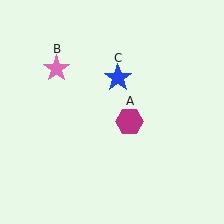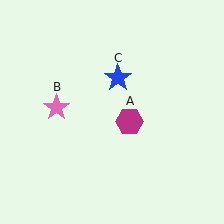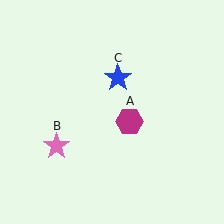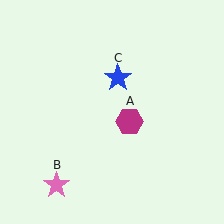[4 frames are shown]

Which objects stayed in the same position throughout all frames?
Magenta hexagon (object A) and blue star (object C) remained stationary.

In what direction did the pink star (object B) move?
The pink star (object B) moved down.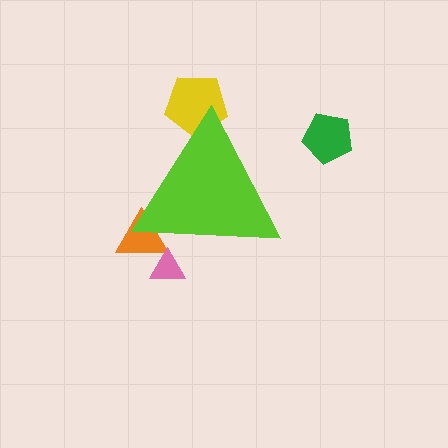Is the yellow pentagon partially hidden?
Yes, the yellow pentagon is partially hidden behind the lime triangle.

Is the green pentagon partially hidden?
No, the green pentagon is fully visible.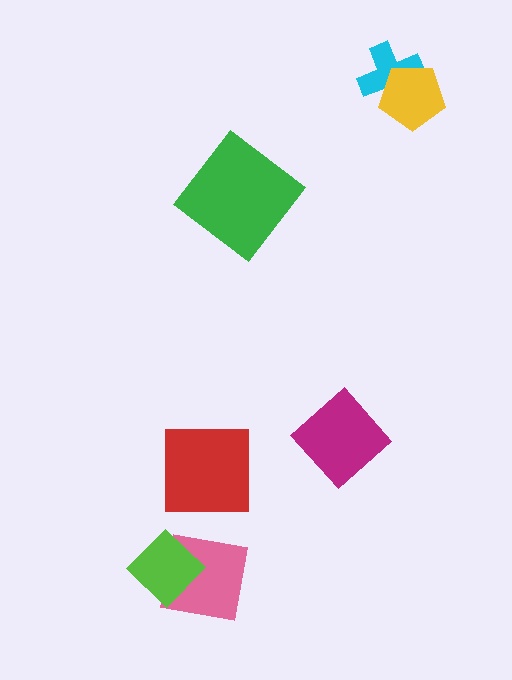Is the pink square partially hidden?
Yes, it is partially covered by another shape.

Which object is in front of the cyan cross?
The yellow pentagon is in front of the cyan cross.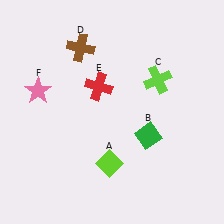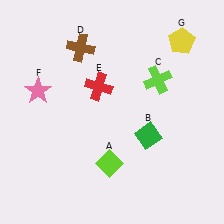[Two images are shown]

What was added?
A yellow pentagon (G) was added in Image 2.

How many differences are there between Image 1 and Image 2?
There is 1 difference between the two images.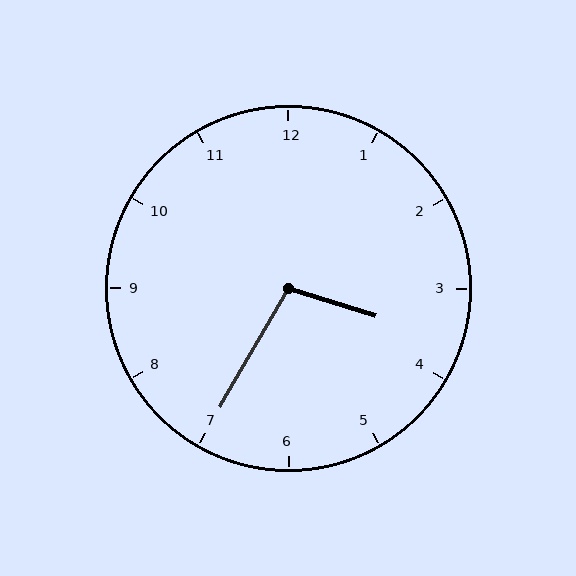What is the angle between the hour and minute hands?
Approximately 102 degrees.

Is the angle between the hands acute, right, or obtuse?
It is obtuse.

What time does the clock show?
3:35.